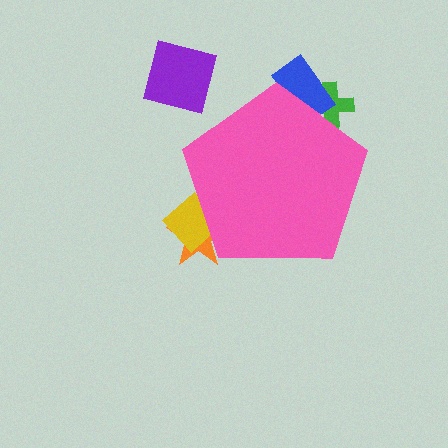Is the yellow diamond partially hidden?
Yes, the yellow diamond is partially hidden behind the pink pentagon.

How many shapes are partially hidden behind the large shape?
4 shapes are partially hidden.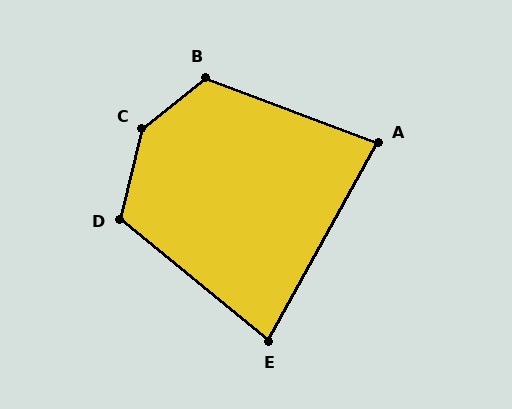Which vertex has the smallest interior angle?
E, at approximately 80 degrees.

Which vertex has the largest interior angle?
C, at approximately 143 degrees.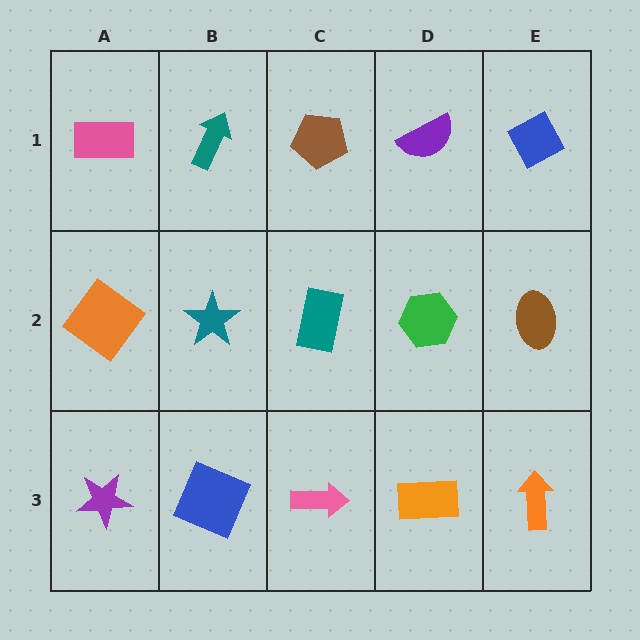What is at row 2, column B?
A teal star.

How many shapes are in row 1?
5 shapes.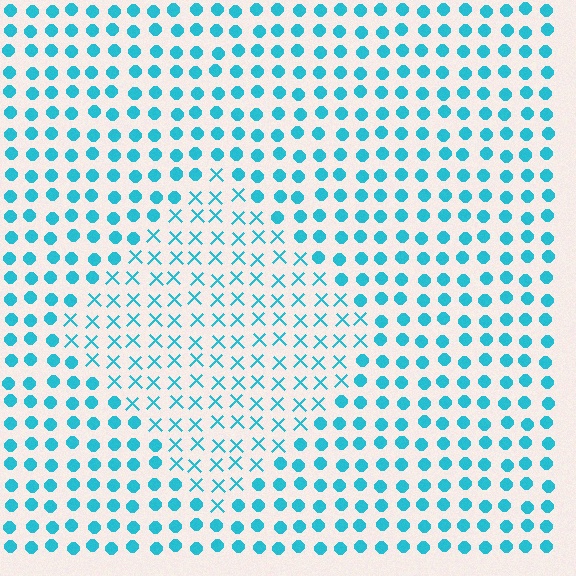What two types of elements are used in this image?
The image uses X marks inside the diamond region and circles outside it.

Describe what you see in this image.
The image is filled with small cyan elements arranged in a uniform grid. A diamond-shaped region contains X marks, while the surrounding area contains circles. The boundary is defined purely by the change in element shape.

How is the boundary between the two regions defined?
The boundary is defined by a change in element shape: X marks inside vs. circles outside. All elements share the same color and spacing.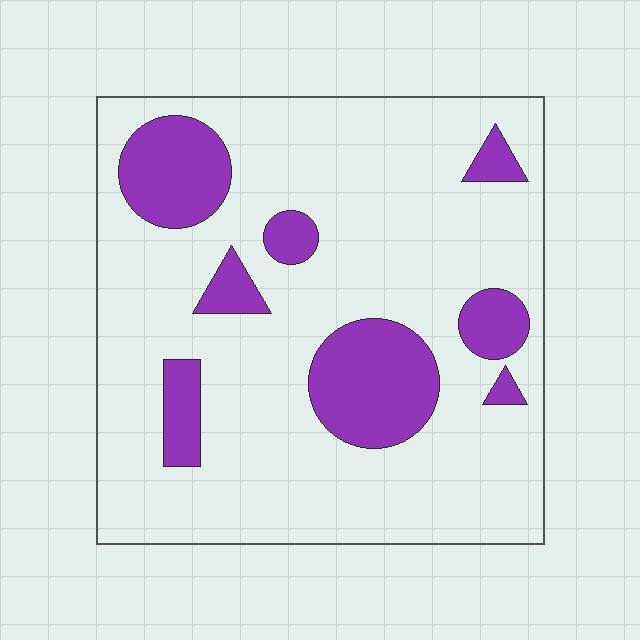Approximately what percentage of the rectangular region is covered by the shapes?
Approximately 20%.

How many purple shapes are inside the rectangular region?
8.